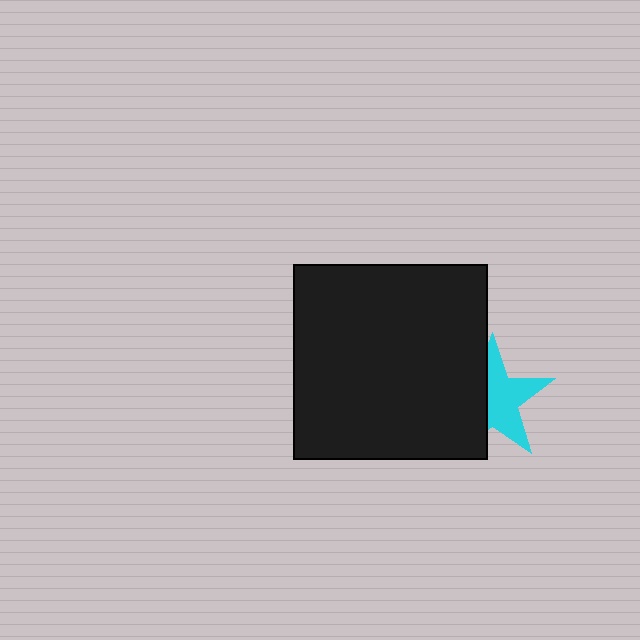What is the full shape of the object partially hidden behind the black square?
The partially hidden object is a cyan star.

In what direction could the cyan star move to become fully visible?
The cyan star could move right. That would shift it out from behind the black square entirely.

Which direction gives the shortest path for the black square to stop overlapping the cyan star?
Moving left gives the shortest separation.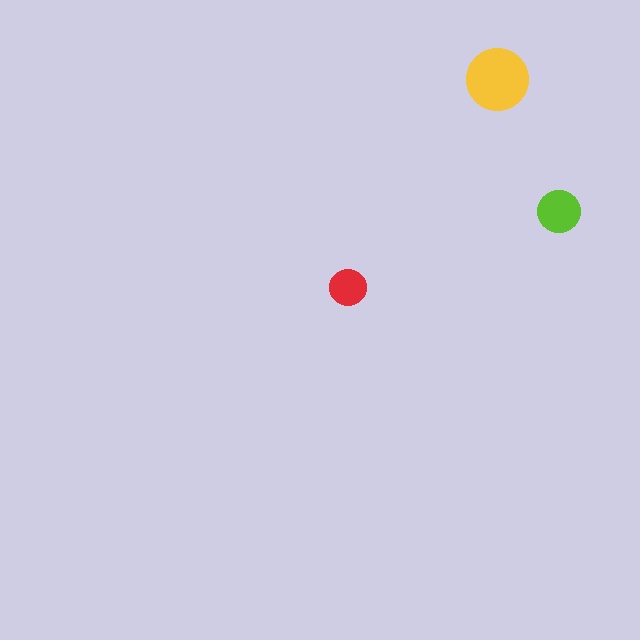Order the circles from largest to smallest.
the yellow one, the lime one, the red one.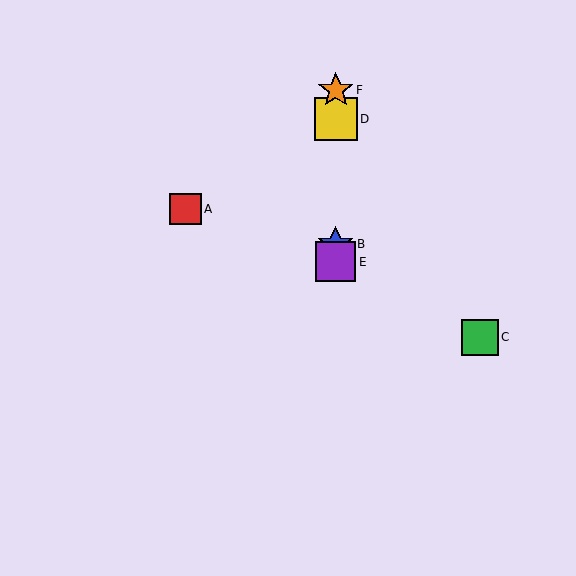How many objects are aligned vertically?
4 objects (B, D, E, F) are aligned vertically.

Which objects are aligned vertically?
Objects B, D, E, F are aligned vertically.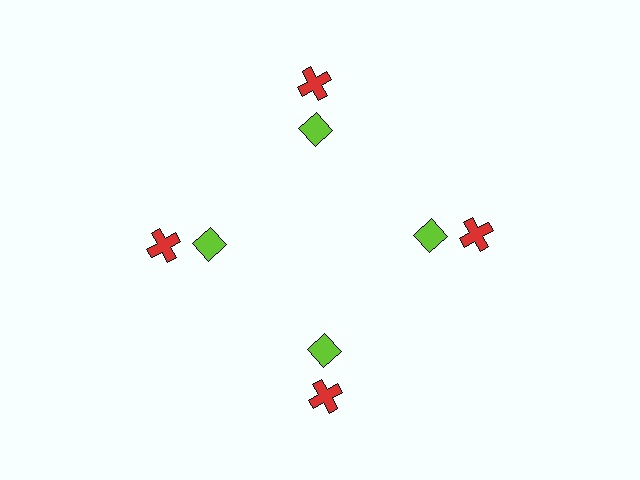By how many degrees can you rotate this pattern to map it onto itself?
The pattern maps onto itself every 90 degrees of rotation.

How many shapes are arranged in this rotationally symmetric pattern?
There are 8 shapes, arranged in 4 groups of 2.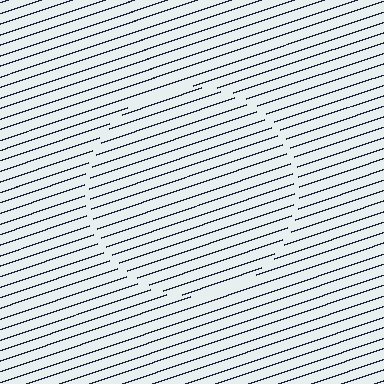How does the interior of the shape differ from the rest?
The interior of the shape contains the same grating, shifted by half a period — the contour is defined by the phase discontinuity where line-ends from the inner and outer gratings abut.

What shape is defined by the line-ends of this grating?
An illusory circle. The interior of the shape contains the same grating, shifted by half a period — the contour is defined by the phase discontinuity where line-ends from the inner and outer gratings abut.